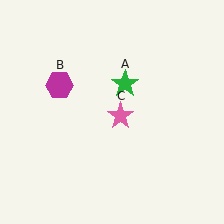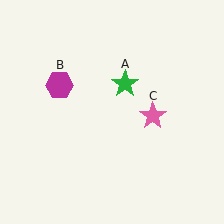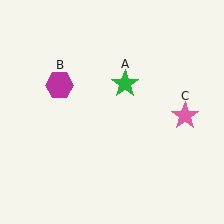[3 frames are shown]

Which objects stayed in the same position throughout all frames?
Green star (object A) and magenta hexagon (object B) remained stationary.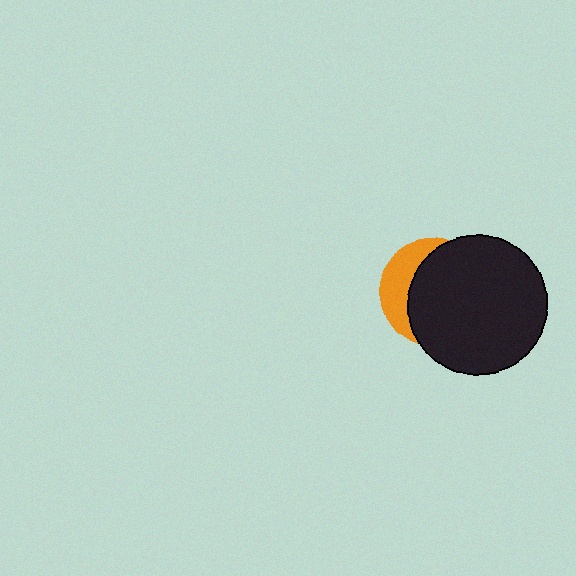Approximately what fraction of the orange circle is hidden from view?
Roughly 70% of the orange circle is hidden behind the black circle.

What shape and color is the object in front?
The object in front is a black circle.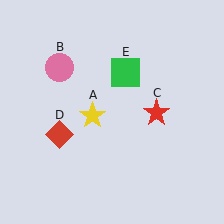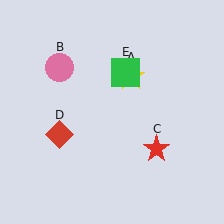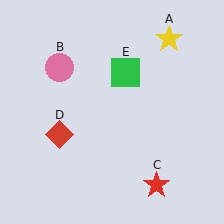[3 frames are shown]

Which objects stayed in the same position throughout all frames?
Pink circle (object B) and red diamond (object D) and green square (object E) remained stationary.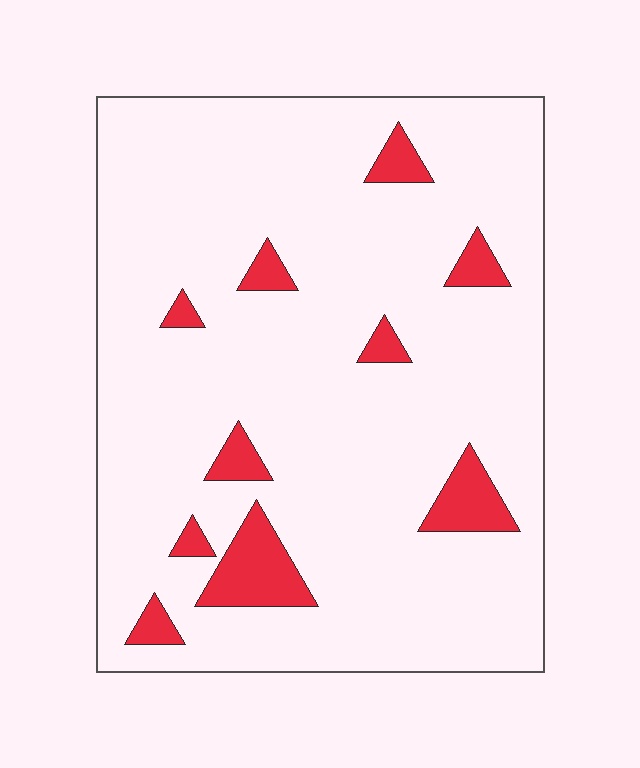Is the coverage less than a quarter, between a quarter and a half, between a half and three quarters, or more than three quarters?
Less than a quarter.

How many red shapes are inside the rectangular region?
10.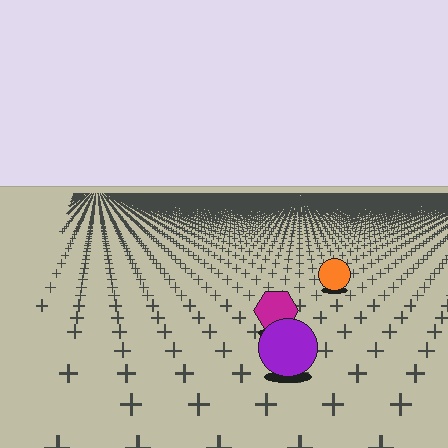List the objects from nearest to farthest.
From nearest to farthest: the purple circle, the magenta hexagon, the orange circle.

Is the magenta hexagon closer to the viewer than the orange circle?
Yes. The magenta hexagon is closer — you can tell from the texture gradient: the ground texture is coarser near it.